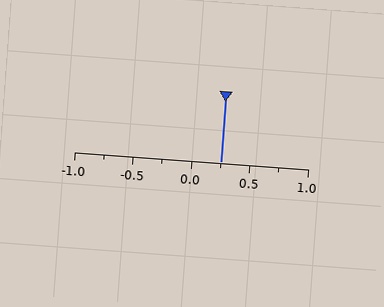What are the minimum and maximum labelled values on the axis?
The axis runs from -1.0 to 1.0.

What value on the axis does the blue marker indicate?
The marker indicates approximately 0.25.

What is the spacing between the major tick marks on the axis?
The major ticks are spaced 0.5 apart.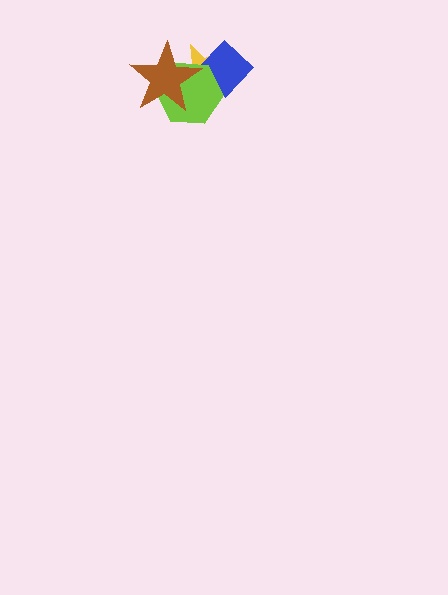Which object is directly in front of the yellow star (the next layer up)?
The blue diamond is directly in front of the yellow star.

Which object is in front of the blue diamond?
The lime hexagon is in front of the blue diamond.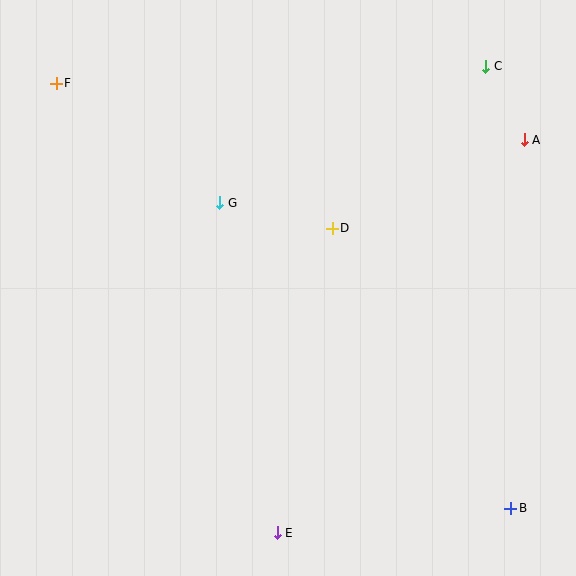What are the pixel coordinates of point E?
Point E is at (277, 533).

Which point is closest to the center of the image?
Point D at (332, 228) is closest to the center.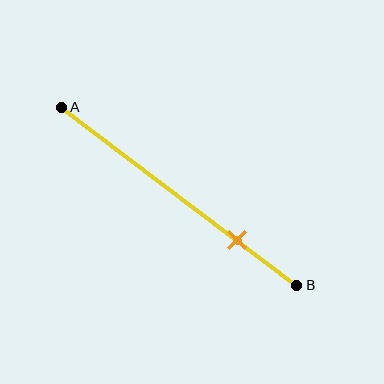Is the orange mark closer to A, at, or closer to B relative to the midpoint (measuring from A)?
The orange mark is closer to point B than the midpoint of segment AB.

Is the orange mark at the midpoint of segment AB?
No, the mark is at about 75% from A, not at the 50% midpoint.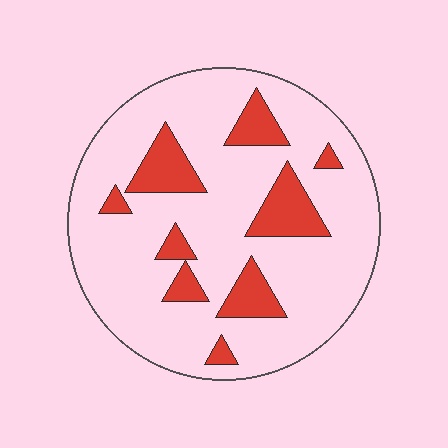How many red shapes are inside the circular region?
9.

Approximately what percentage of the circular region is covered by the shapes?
Approximately 20%.